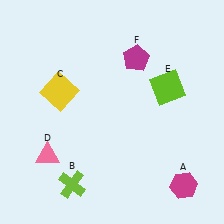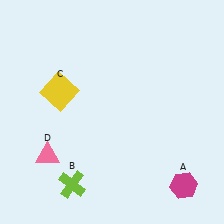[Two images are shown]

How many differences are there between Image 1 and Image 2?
There are 2 differences between the two images.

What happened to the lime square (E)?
The lime square (E) was removed in Image 2. It was in the top-right area of Image 1.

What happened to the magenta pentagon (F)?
The magenta pentagon (F) was removed in Image 2. It was in the top-right area of Image 1.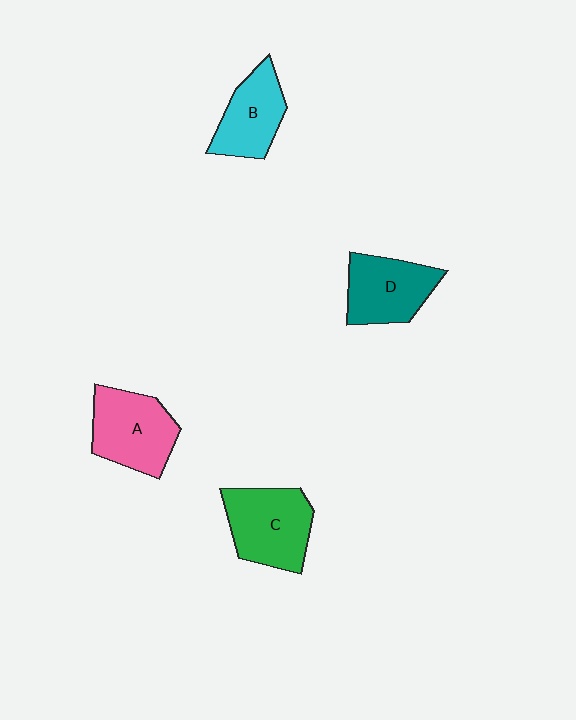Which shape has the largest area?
Shape C (green).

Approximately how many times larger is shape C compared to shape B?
Approximately 1.3 times.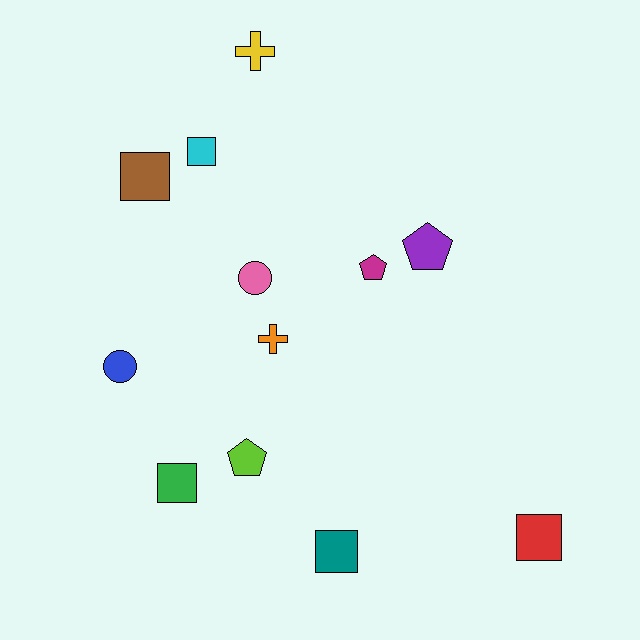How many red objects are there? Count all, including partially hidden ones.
There is 1 red object.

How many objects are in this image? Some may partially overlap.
There are 12 objects.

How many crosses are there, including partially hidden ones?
There are 2 crosses.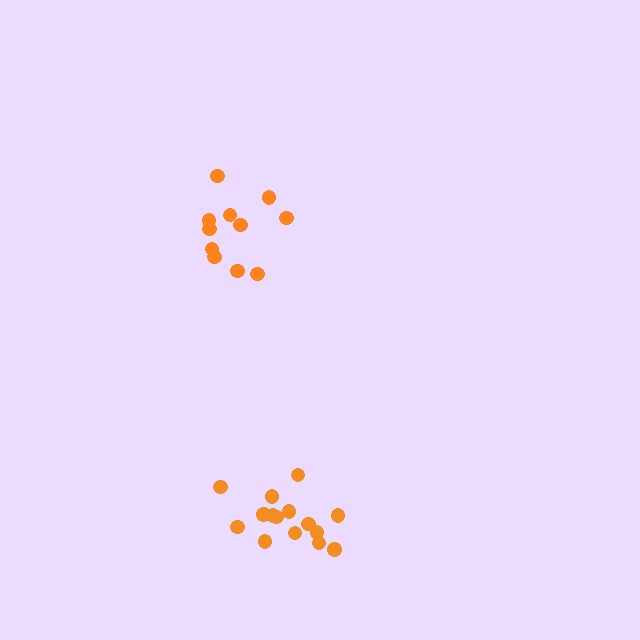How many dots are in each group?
Group 1: 11 dots, Group 2: 15 dots (26 total).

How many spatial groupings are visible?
There are 2 spatial groupings.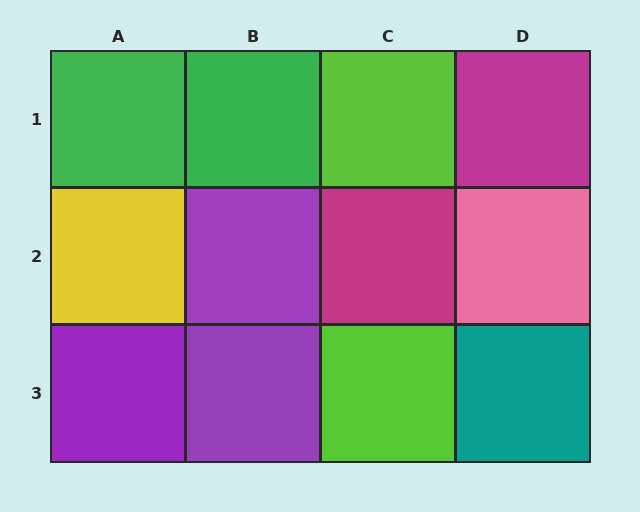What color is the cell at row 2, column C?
Magenta.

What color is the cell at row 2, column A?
Yellow.